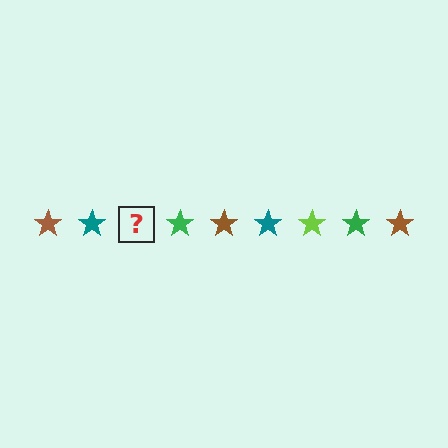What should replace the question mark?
The question mark should be replaced with a lime star.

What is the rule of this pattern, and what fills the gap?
The rule is that the pattern cycles through brown, teal, lime, green stars. The gap should be filled with a lime star.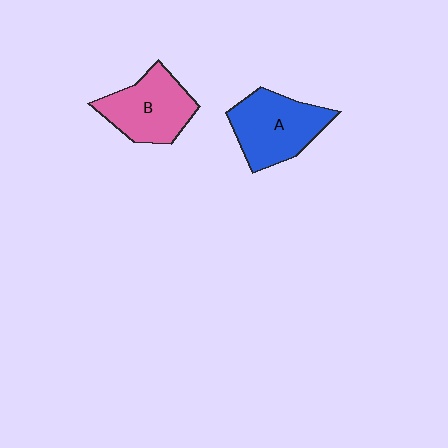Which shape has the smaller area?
Shape B (pink).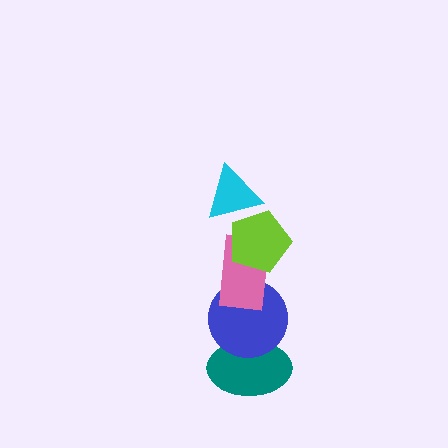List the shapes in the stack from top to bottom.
From top to bottom: the cyan triangle, the lime pentagon, the pink rectangle, the blue circle, the teal ellipse.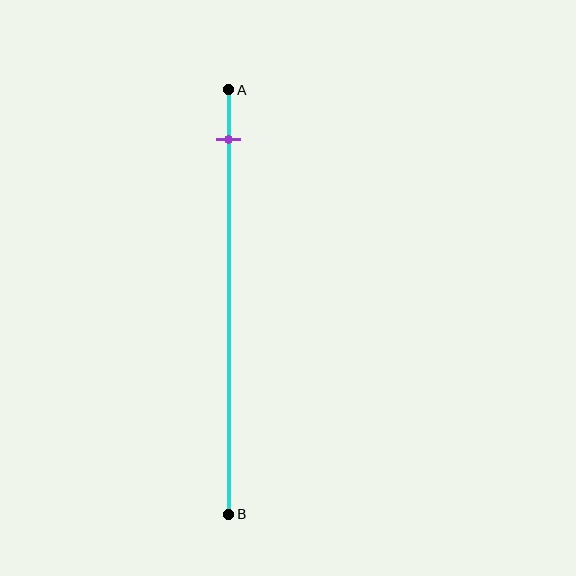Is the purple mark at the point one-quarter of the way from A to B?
No, the mark is at about 10% from A, not at the 25% one-quarter point.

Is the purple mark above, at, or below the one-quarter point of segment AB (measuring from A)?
The purple mark is above the one-quarter point of segment AB.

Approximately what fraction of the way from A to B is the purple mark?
The purple mark is approximately 10% of the way from A to B.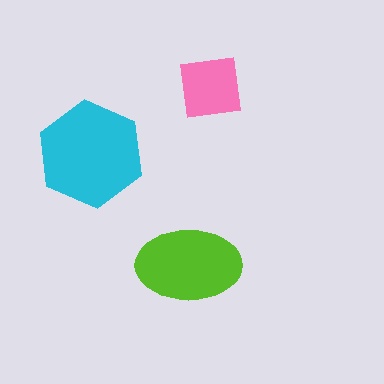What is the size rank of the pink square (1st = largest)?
3rd.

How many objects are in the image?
There are 3 objects in the image.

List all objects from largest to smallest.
The cyan hexagon, the lime ellipse, the pink square.